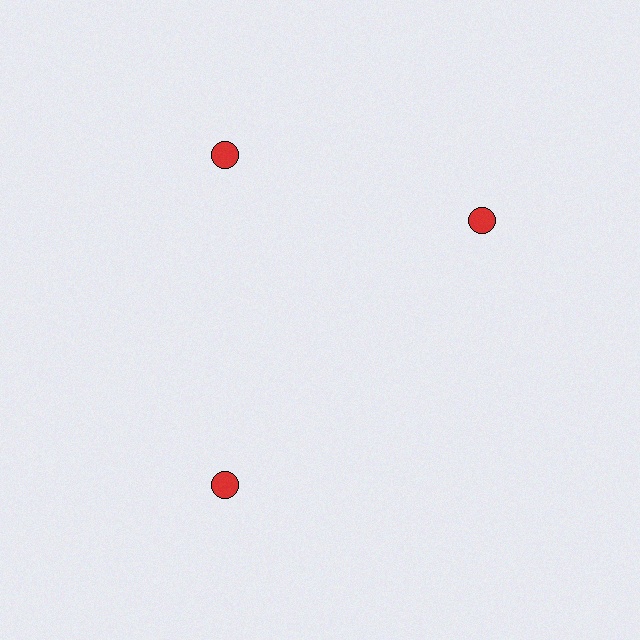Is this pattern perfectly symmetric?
No. The 3 red circles are arranged in a ring, but one element near the 3 o'clock position is rotated out of alignment along the ring, breaking the 3-fold rotational symmetry.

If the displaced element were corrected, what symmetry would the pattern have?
It would have 3-fold rotational symmetry — the pattern would map onto itself every 120 degrees.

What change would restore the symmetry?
The symmetry would be restored by rotating it back into even spacing with its neighbors so that all 3 circles sit at equal angles and equal distance from the center.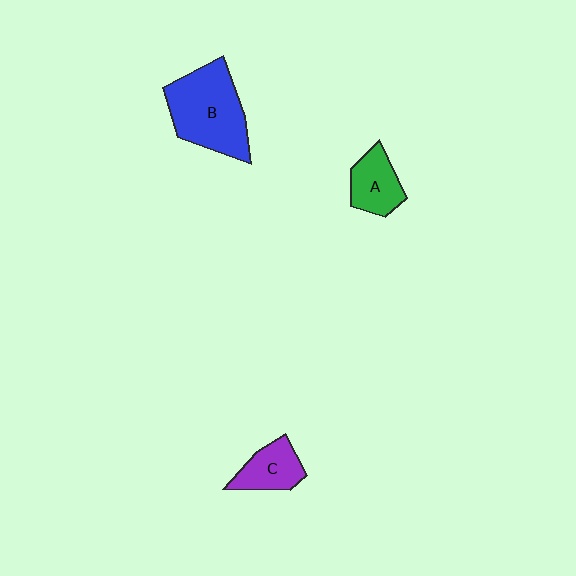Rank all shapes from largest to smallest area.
From largest to smallest: B (blue), A (green), C (purple).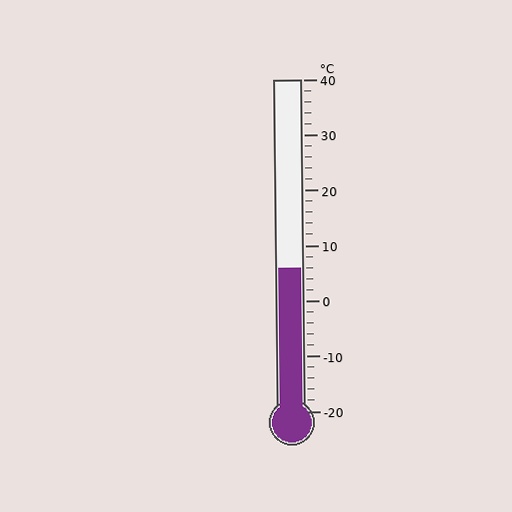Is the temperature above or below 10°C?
The temperature is below 10°C.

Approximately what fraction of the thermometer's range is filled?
The thermometer is filled to approximately 45% of its range.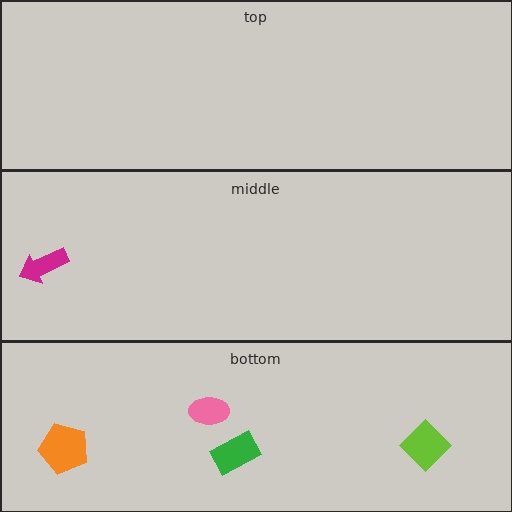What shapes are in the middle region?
The magenta arrow.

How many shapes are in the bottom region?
4.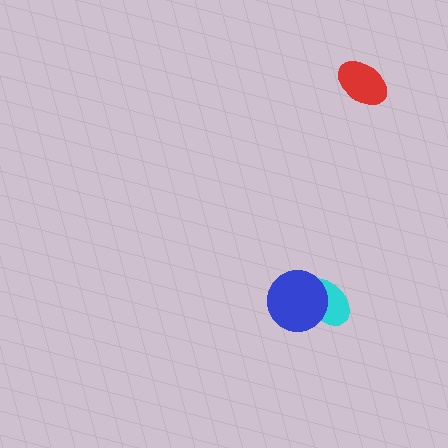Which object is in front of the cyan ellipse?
The blue circle is in front of the cyan ellipse.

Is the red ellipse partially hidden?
No, no other shape covers it.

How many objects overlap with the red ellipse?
0 objects overlap with the red ellipse.